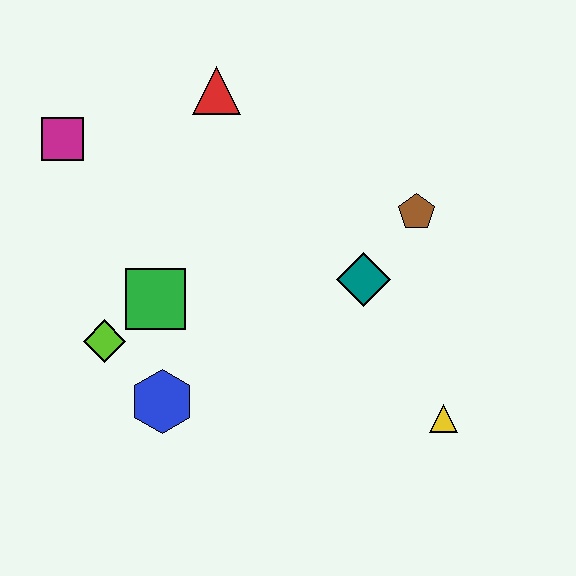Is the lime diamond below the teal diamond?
Yes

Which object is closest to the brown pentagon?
The teal diamond is closest to the brown pentagon.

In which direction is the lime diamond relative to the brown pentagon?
The lime diamond is to the left of the brown pentagon.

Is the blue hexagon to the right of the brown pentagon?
No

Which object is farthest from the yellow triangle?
The magenta square is farthest from the yellow triangle.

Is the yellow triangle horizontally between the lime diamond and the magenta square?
No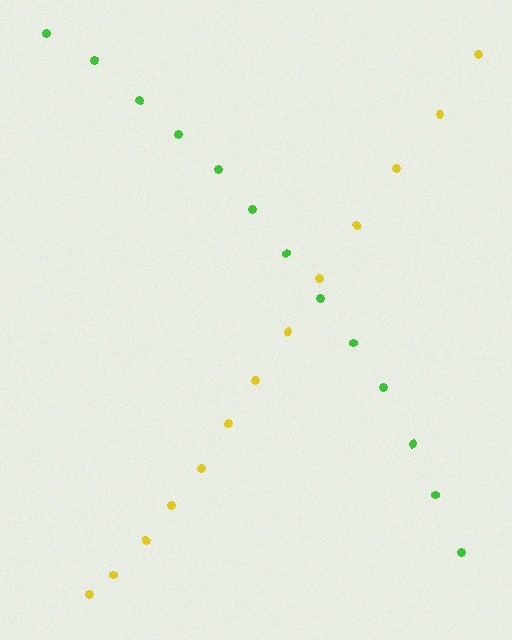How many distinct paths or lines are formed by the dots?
There are 2 distinct paths.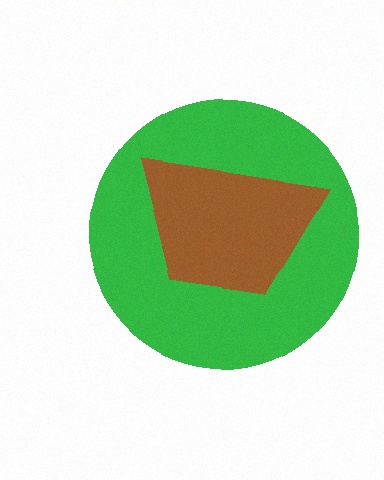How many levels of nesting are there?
2.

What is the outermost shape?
The green circle.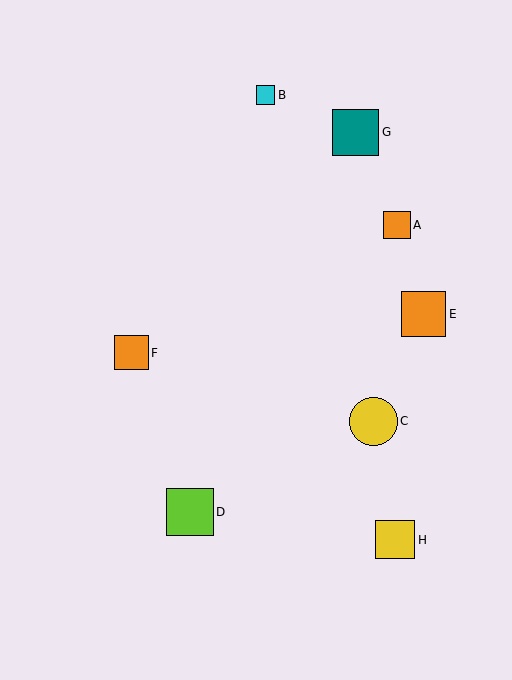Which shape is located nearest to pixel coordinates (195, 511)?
The lime square (labeled D) at (190, 512) is nearest to that location.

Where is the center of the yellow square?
The center of the yellow square is at (395, 540).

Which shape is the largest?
The yellow circle (labeled C) is the largest.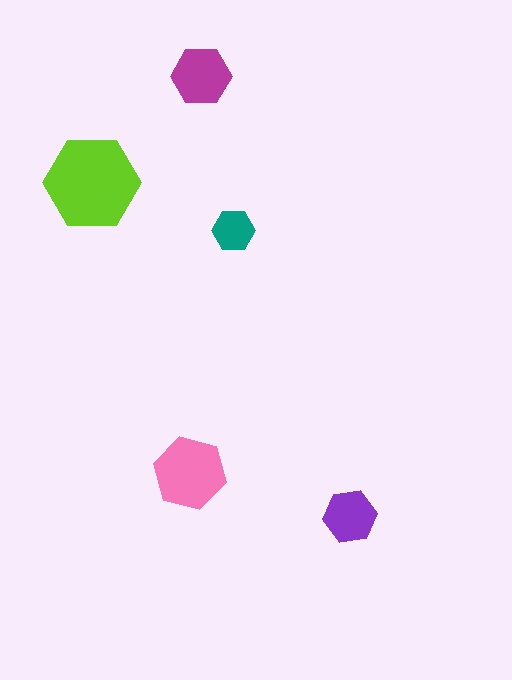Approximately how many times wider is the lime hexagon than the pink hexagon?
About 1.5 times wider.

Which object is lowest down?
The purple hexagon is bottommost.